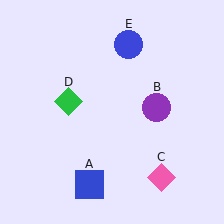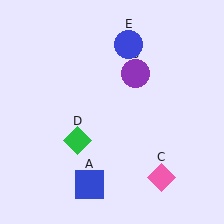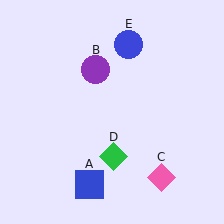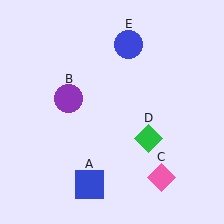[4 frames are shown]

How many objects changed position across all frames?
2 objects changed position: purple circle (object B), green diamond (object D).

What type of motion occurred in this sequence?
The purple circle (object B), green diamond (object D) rotated counterclockwise around the center of the scene.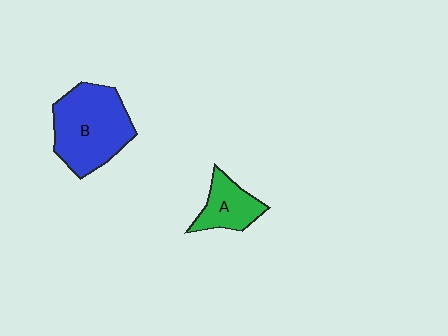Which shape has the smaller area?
Shape A (green).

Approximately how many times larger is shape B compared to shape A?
Approximately 2.1 times.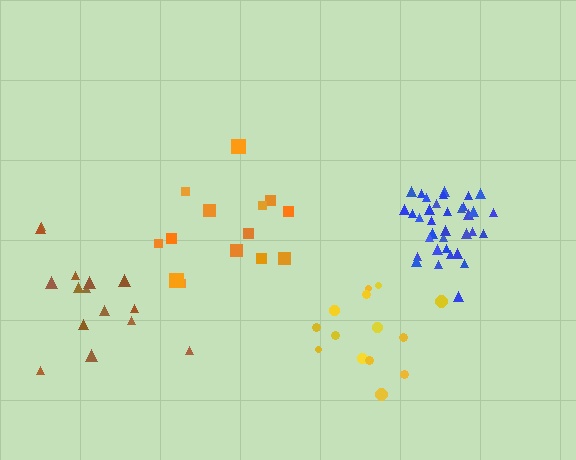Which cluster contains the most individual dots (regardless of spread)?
Blue (35).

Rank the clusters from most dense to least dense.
blue, orange, yellow, brown.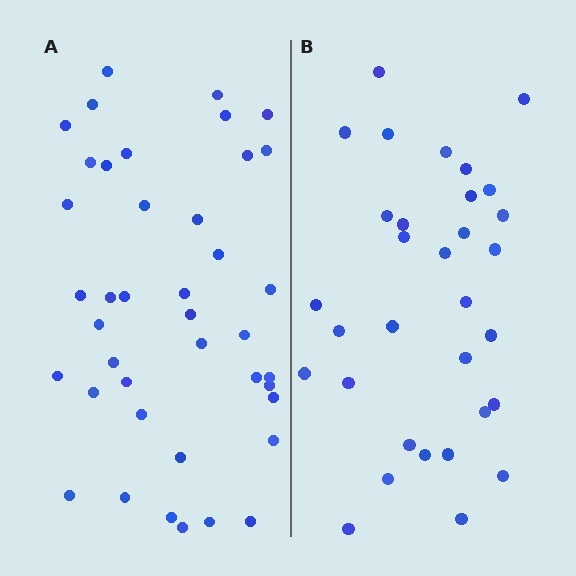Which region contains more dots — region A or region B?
Region A (the left region) has more dots.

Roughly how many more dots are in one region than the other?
Region A has roughly 8 or so more dots than region B.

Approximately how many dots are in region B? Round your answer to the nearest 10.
About 30 dots. (The exact count is 32, which rounds to 30.)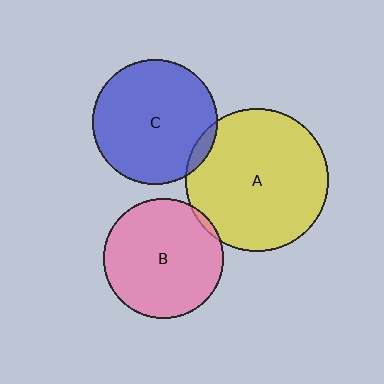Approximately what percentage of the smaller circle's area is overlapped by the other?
Approximately 5%.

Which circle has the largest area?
Circle A (yellow).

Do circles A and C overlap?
Yes.